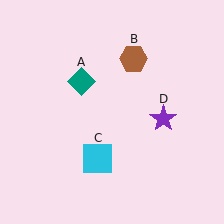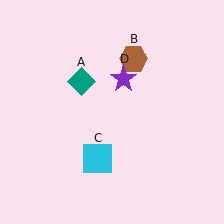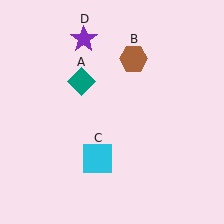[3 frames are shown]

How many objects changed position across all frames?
1 object changed position: purple star (object D).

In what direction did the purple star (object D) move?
The purple star (object D) moved up and to the left.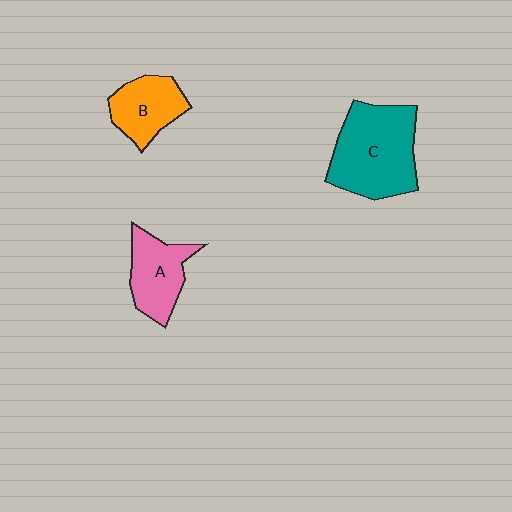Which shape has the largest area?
Shape C (teal).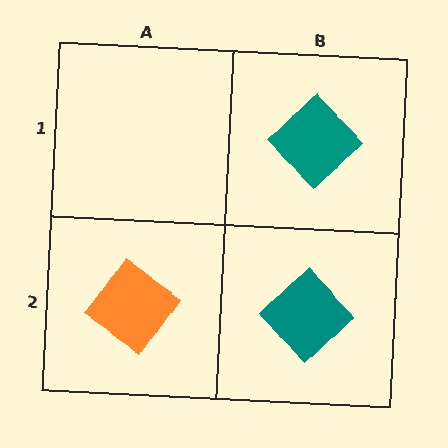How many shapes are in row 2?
2 shapes.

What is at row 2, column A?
An orange diamond.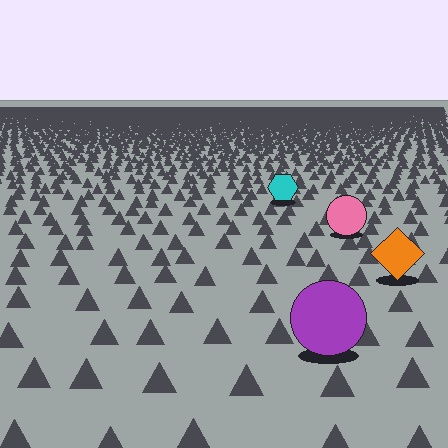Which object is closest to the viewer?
The purple circle is closest. The texture marks near it are larger and more spread out.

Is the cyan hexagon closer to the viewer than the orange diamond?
No. The orange diamond is closer — you can tell from the texture gradient: the ground texture is coarser near it.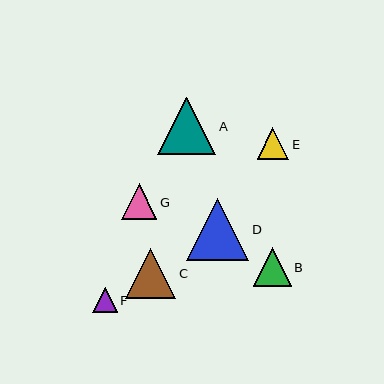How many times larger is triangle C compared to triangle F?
Triangle C is approximately 2.1 times the size of triangle F.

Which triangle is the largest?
Triangle D is the largest with a size of approximately 62 pixels.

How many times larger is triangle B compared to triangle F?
Triangle B is approximately 1.6 times the size of triangle F.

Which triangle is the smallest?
Triangle F is the smallest with a size of approximately 24 pixels.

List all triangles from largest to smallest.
From largest to smallest: D, A, C, B, G, E, F.